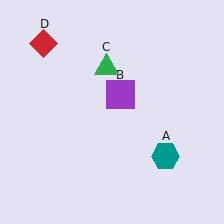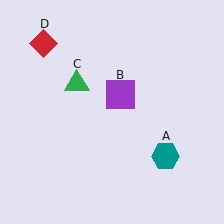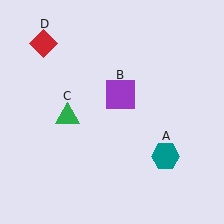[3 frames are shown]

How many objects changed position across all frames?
1 object changed position: green triangle (object C).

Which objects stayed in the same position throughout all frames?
Teal hexagon (object A) and purple square (object B) and red diamond (object D) remained stationary.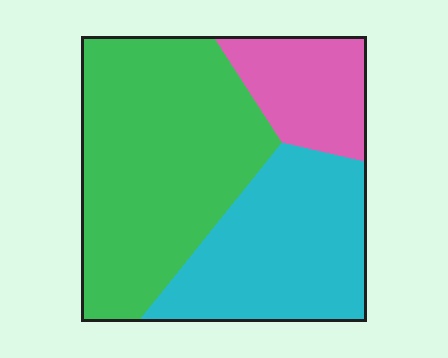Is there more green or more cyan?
Green.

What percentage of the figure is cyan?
Cyan covers 33% of the figure.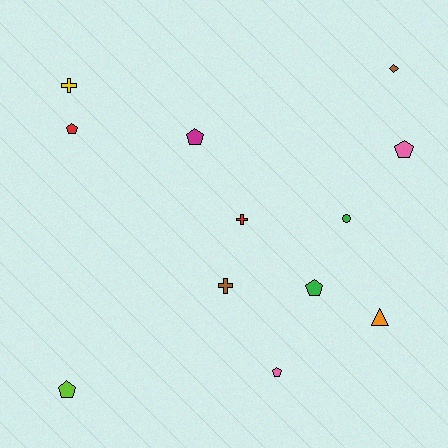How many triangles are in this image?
There is 1 triangle.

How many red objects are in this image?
There are 2 red objects.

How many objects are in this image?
There are 12 objects.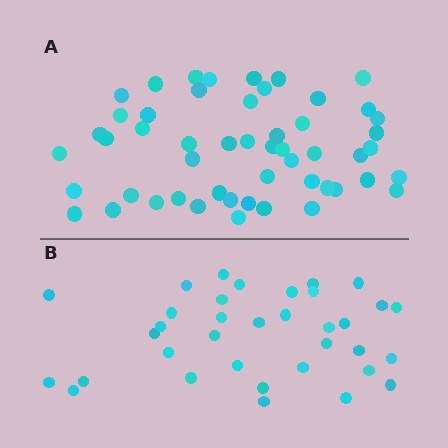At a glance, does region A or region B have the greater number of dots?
Region A (the top region) has more dots.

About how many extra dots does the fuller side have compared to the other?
Region A has approximately 15 more dots than region B.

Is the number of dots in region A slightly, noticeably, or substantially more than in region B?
Region A has substantially more. The ratio is roughly 1.5 to 1.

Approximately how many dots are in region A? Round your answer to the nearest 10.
About 50 dots. (The exact count is 52, which rounds to 50.)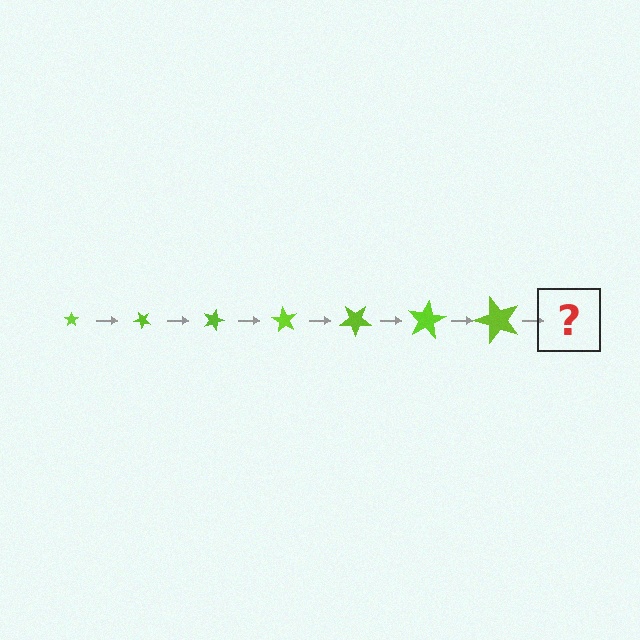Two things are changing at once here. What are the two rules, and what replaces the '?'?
The two rules are that the star grows larger each step and it rotates 45 degrees each step. The '?' should be a star, larger than the previous one and rotated 315 degrees from the start.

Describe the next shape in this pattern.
It should be a star, larger than the previous one and rotated 315 degrees from the start.